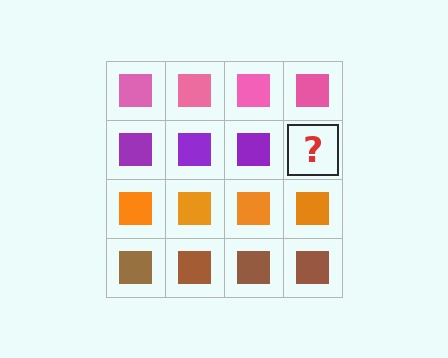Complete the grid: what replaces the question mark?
The question mark should be replaced with a purple square.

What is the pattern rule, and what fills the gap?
The rule is that each row has a consistent color. The gap should be filled with a purple square.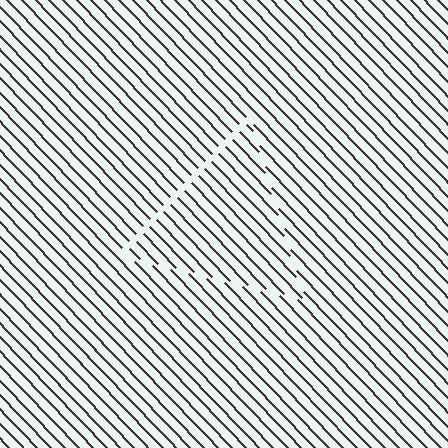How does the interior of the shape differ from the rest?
The interior of the shape contains the same grating, shifted by half a period — the contour is defined by the phase discontinuity where line-ends from the inner and outer gratings abut.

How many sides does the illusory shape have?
3 sides — the line-ends trace a triangle.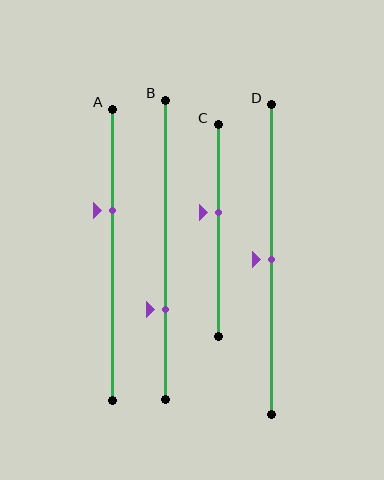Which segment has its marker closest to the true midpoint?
Segment D has its marker closest to the true midpoint.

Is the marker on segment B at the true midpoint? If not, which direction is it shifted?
No, the marker on segment B is shifted downward by about 20% of the segment length.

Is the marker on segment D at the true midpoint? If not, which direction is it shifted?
Yes, the marker on segment D is at the true midpoint.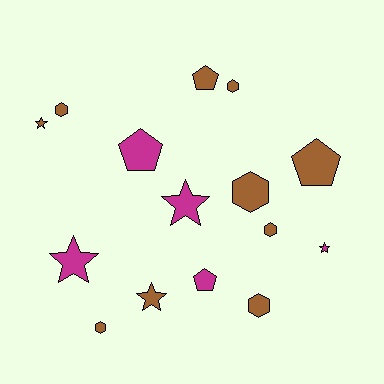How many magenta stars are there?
There are 3 magenta stars.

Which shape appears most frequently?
Hexagon, with 6 objects.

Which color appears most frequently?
Brown, with 10 objects.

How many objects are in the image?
There are 15 objects.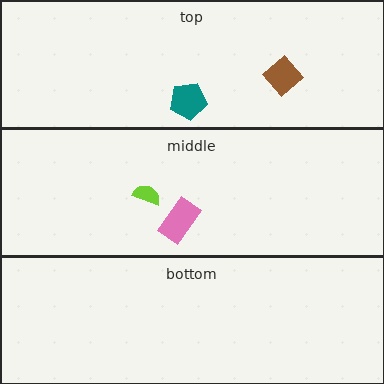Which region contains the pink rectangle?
The middle region.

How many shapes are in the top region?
2.